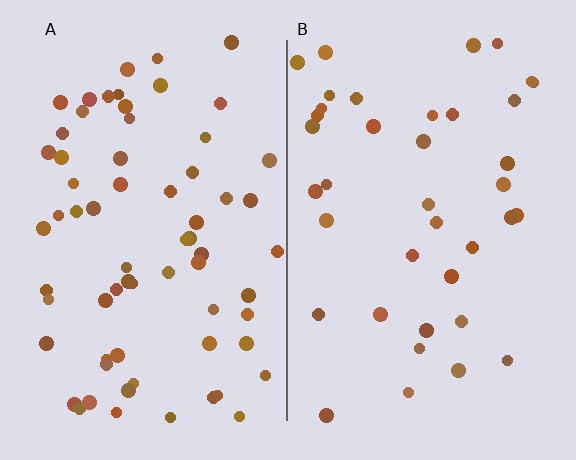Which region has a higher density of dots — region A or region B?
A (the left).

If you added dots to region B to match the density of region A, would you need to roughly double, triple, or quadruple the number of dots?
Approximately double.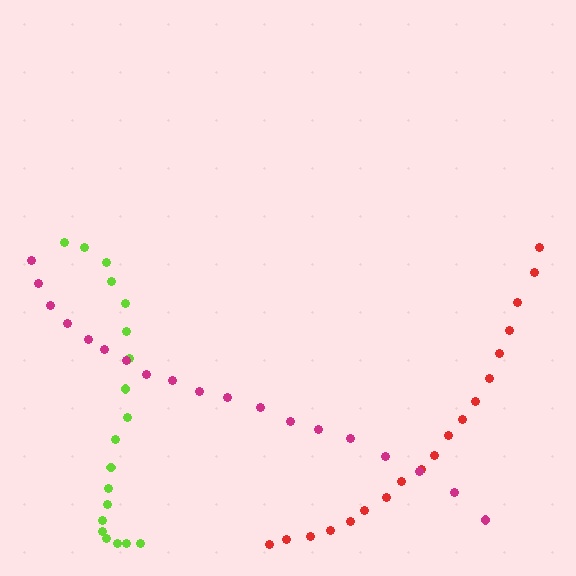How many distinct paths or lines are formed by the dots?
There are 3 distinct paths.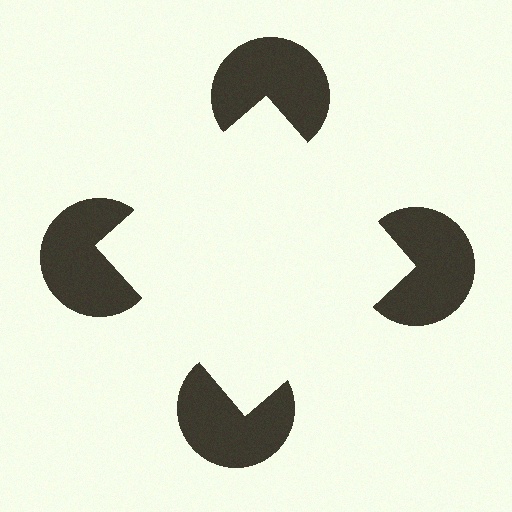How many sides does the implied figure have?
4 sides.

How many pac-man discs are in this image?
There are 4 — one at each vertex of the illusory square.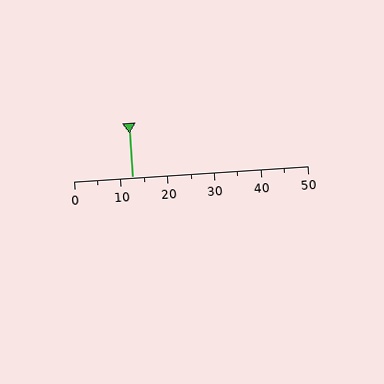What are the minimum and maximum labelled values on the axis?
The axis runs from 0 to 50.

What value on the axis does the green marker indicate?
The marker indicates approximately 12.5.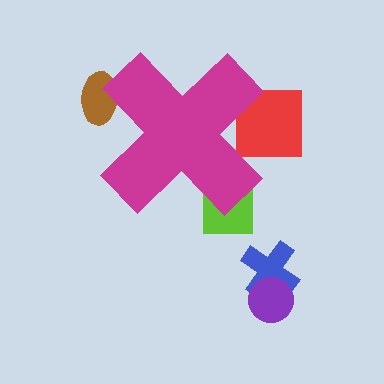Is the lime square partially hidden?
Yes, the lime square is partially hidden behind the magenta cross.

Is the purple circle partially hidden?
No, the purple circle is fully visible.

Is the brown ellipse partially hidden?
Yes, the brown ellipse is partially hidden behind the magenta cross.